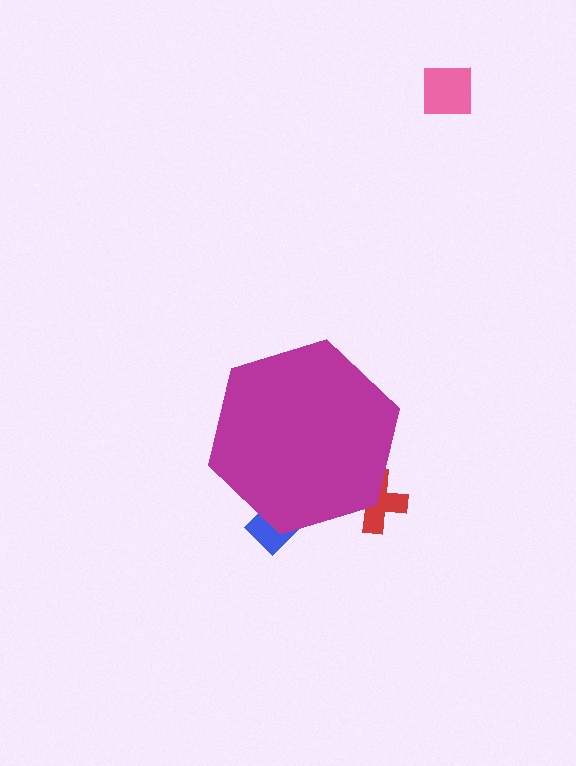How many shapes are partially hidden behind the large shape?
2 shapes are partially hidden.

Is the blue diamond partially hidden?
Yes, the blue diamond is partially hidden behind the magenta hexagon.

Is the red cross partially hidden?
Yes, the red cross is partially hidden behind the magenta hexagon.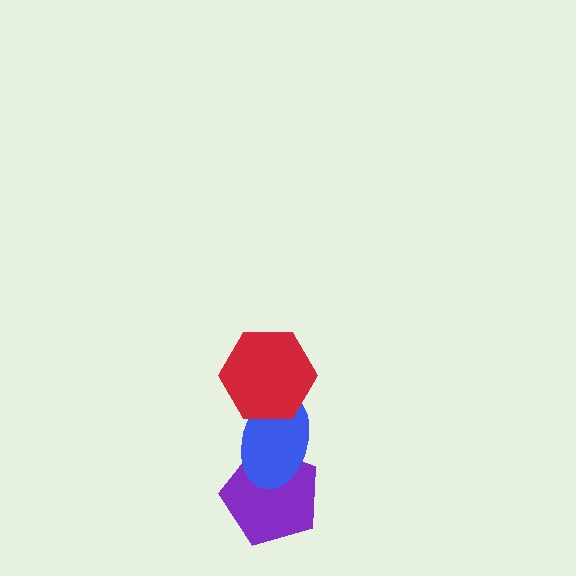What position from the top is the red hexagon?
The red hexagon is 1st from the top.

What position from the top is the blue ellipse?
The blue ellipse is 2nd from the top.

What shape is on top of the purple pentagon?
The blue ellipse is on top of the purple pentagon.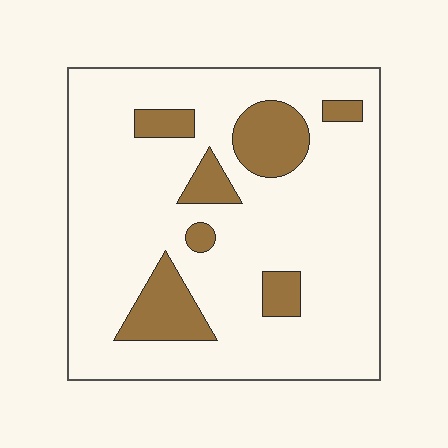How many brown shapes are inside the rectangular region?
7.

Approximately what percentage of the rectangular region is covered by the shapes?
Approximately 15%.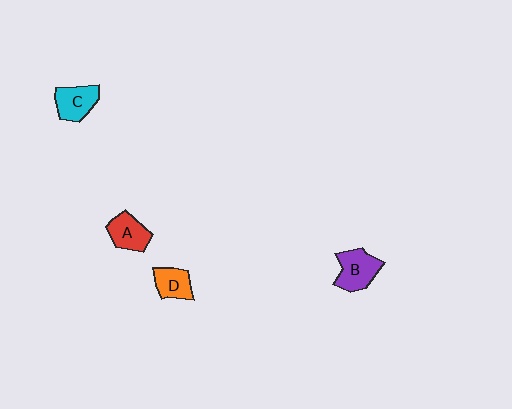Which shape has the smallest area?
Shape D (orange).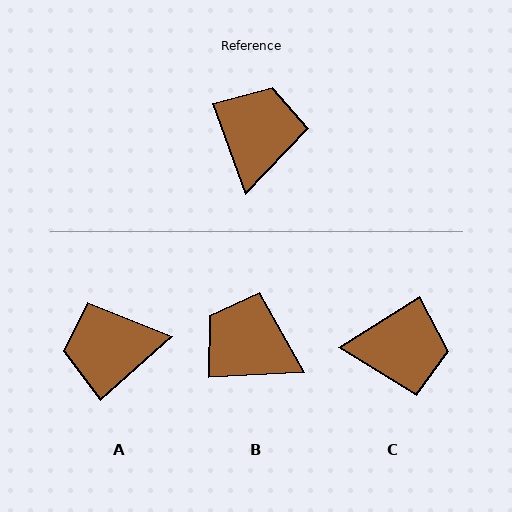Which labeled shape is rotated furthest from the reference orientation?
A, about 112 degrees away.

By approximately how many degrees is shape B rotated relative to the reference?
Approximately 73 degrees counter-clockwise.